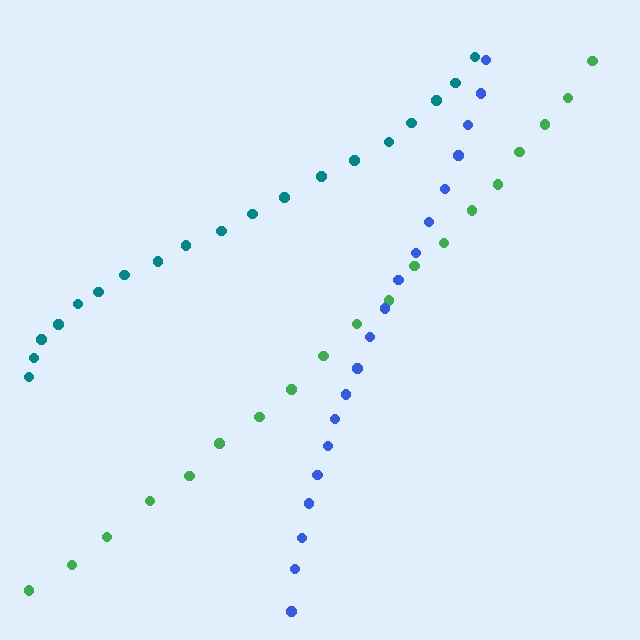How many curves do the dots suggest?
There are 3 distinct paths.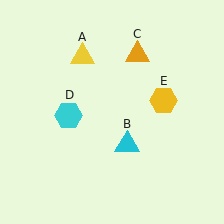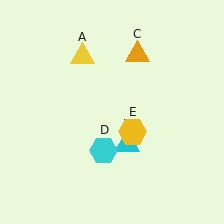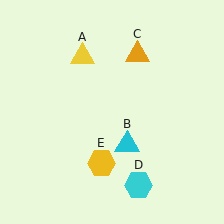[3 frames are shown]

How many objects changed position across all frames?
2 objects changed position: cyan hexagon (object D), yellow hexagon (object E).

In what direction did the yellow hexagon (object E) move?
The yellow hexagon (object E) moved down and to the left.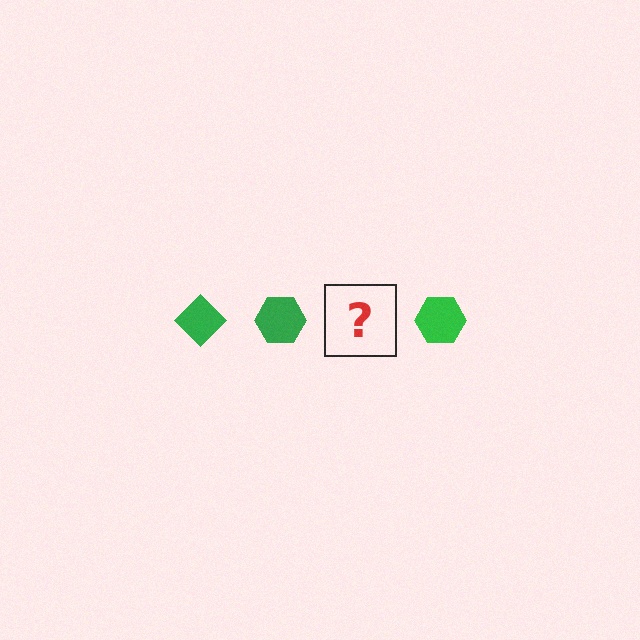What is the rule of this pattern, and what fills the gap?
The rule is that the pattern cycles through diamond, hexagon shapes in green. The gap should be filled with a green diamond.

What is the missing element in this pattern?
The missing element is a green diamond.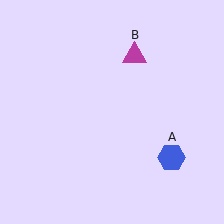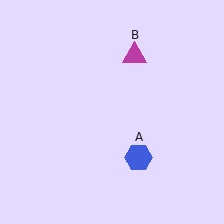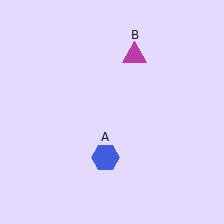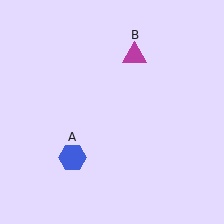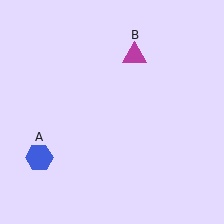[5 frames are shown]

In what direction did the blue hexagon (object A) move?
The blue hexagon (object A) moved left.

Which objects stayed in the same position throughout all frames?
Magenta triangle (object B) remained stationary.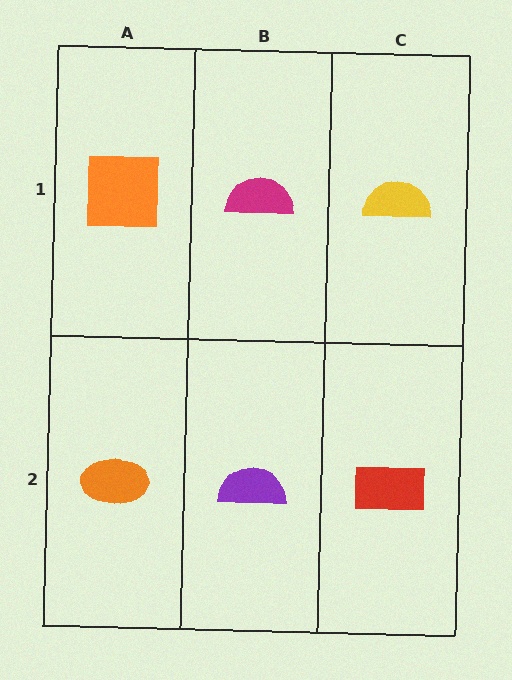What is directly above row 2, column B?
A magenta semicircle.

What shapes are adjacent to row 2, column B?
A magenta semicircle (row 1, column B), an orange ellipse (row 2, column A), a red rectangle (row 2, column C).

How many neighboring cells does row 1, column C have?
2.